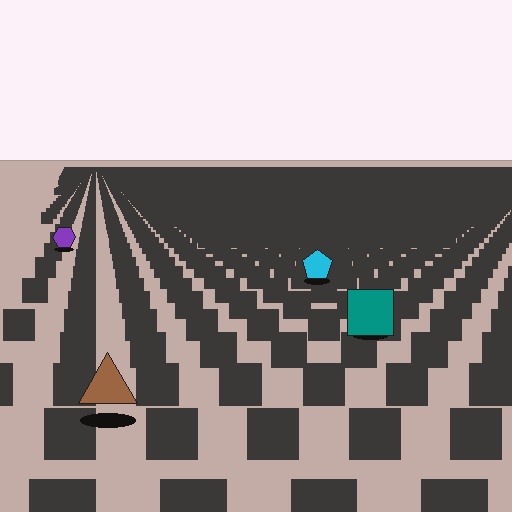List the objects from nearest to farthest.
From nearest to farthest: the brown triangle, the teal square, the cyan pentagon, the purple hexagon.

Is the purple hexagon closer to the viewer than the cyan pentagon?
No. The cyan pentagon is closer — you can tell from the texture gradient: the ground texture is coarser near it.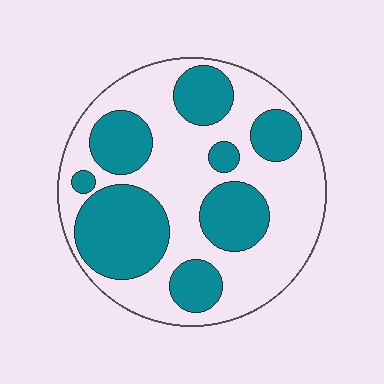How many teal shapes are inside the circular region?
8.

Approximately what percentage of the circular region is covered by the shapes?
Approximately 40%.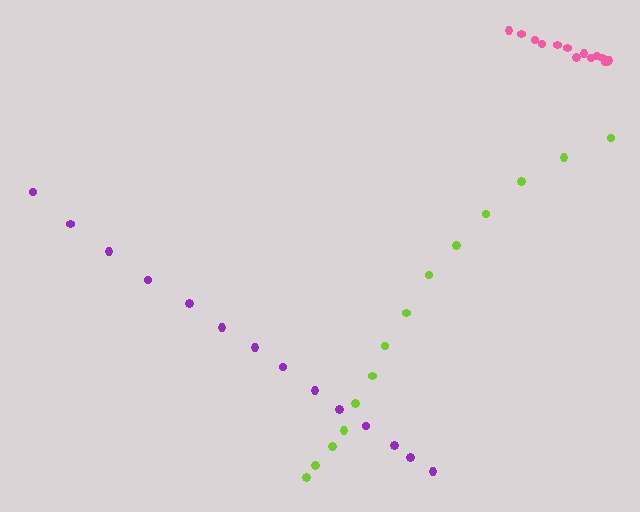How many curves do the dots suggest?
There are 3 distinct paths.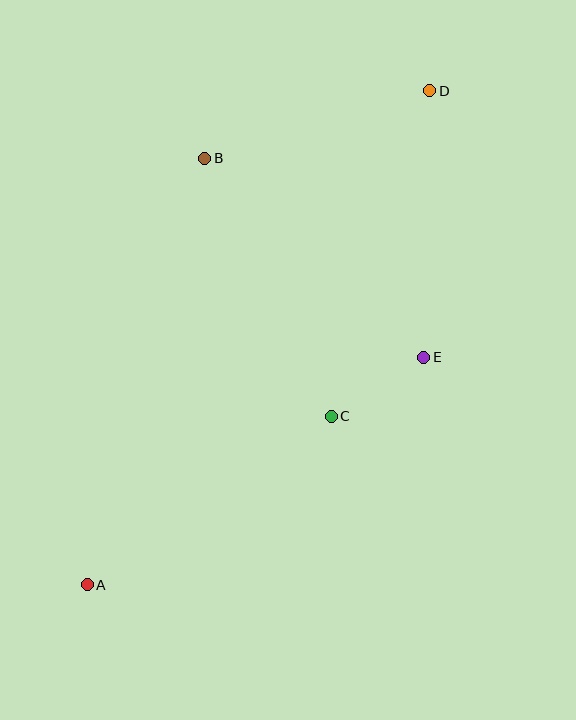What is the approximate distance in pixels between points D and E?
The distance between D and E is approximately 267 pixels.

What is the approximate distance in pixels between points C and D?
The distance between C and D is approximately 340 pixels.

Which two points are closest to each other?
Points C and E are closest to each other.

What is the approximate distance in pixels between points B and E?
The distance between B and E is approximately 296 pixels.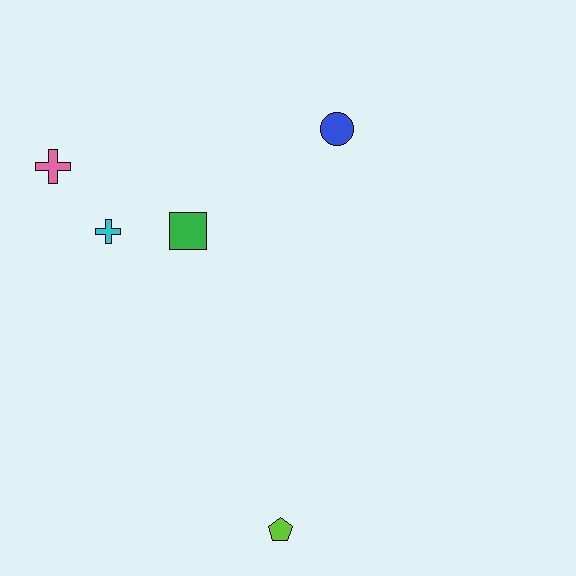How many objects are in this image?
There are 5 objects.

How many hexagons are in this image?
There are no hexagons.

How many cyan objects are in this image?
There is 1 cyan object.